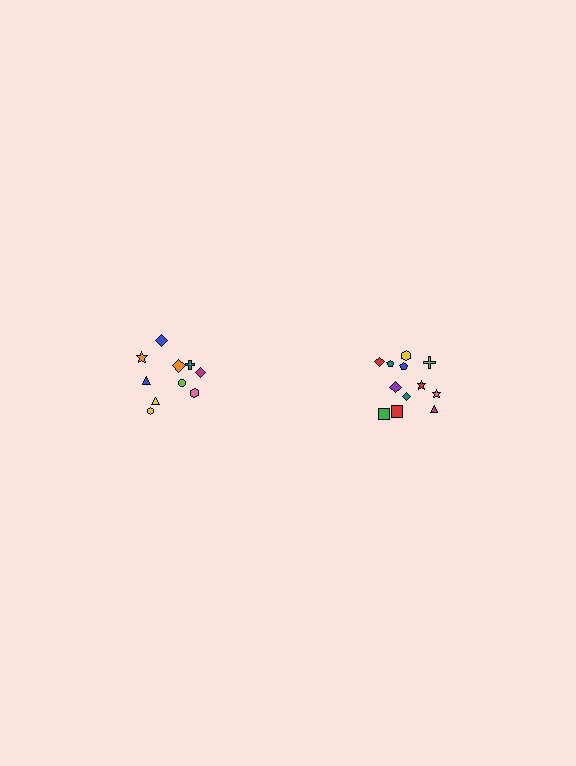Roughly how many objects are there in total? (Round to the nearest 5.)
Roughly 20 objects in total.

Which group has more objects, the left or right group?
The right group.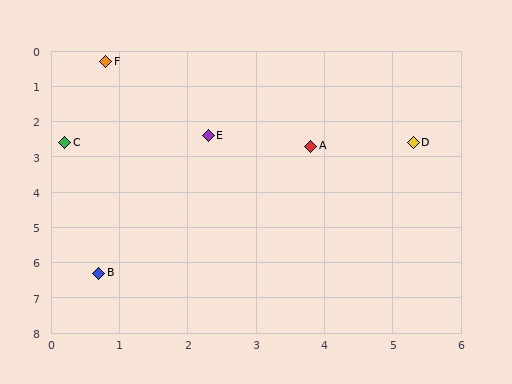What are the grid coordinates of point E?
Point E is at approximately (2.3, 2.4).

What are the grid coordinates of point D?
Point D is at approximately (5.3, 2.6).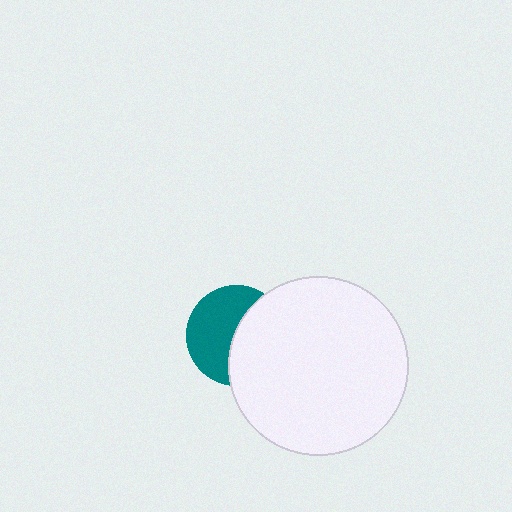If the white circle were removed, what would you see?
You would see the complete teal circle.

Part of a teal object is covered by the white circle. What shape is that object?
It is a circle.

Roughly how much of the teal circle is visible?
About half of it is visible (roughly 53%).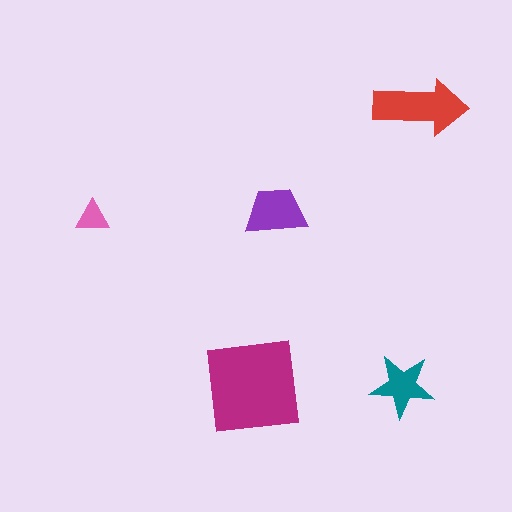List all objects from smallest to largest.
The pink triangle, the teal star, the purple trapezoid, the red arrow, the magenta square.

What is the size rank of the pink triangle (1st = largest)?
5th.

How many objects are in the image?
There are 5 objects in the image.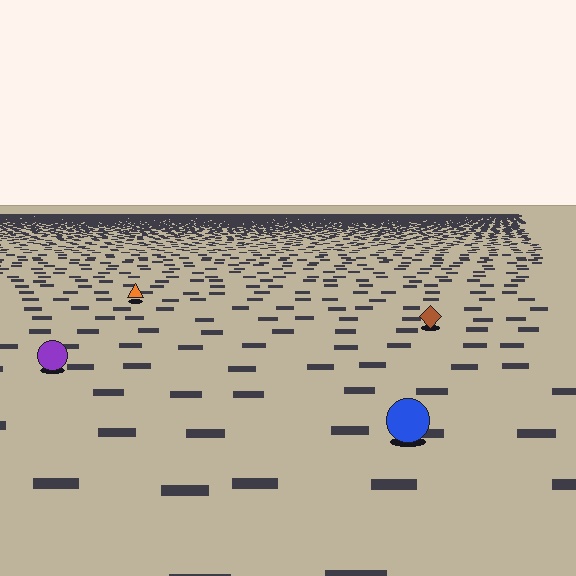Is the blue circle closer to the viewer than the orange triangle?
Yes. The blue circle is closer — you can tell from the texture gradient: the ground texture is coarser near it.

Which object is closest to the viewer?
The blue circle is closest. The texture marks near it are larger and more spread out.